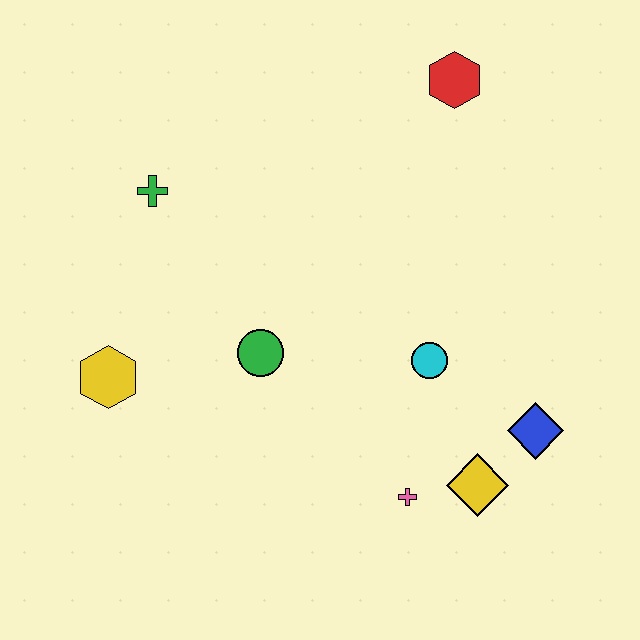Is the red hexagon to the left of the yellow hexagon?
No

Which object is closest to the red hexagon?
The cyan circle is closest to the red hexagon.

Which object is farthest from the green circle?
The red hexagon is farthest from the green circle.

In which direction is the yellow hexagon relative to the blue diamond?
The yellow hexagon is to the left of the blue diamond.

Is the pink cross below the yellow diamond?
Yes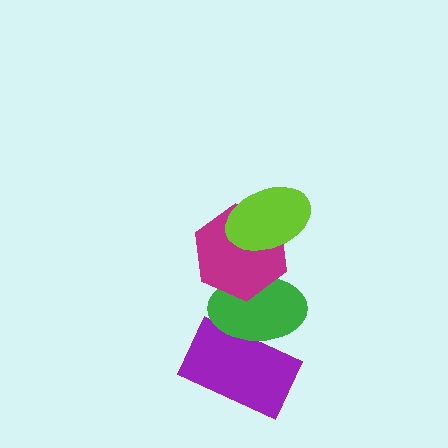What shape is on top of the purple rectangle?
The green ellipse is on top of the purple rectangle.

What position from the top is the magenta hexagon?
The magenta hexagon is 2nd from the top.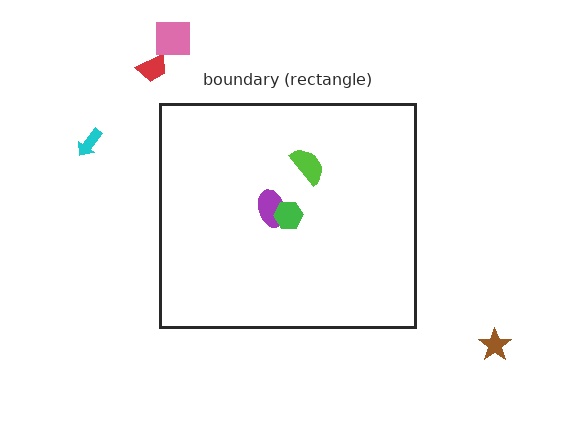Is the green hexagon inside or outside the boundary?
Inside.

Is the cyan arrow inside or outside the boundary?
Outside.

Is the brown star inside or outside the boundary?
Outside.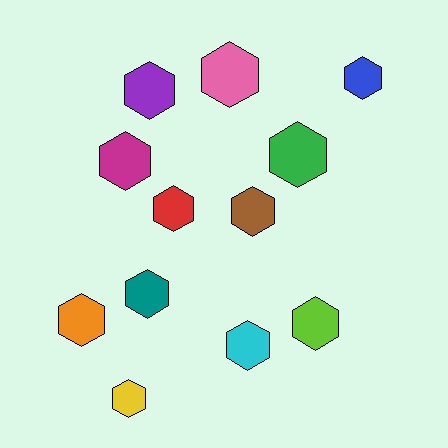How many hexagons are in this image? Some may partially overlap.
There are 12 hexagons.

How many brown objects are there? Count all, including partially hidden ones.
There is 1 brown object.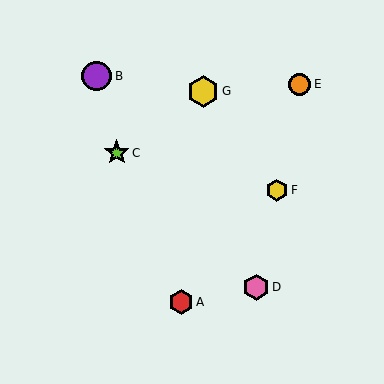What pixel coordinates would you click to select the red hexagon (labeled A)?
Click at (181, 302) to select the red hexagon A.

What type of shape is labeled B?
Shape B is a purple circle.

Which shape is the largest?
The yellow hexagon (labeled G) is the largest.